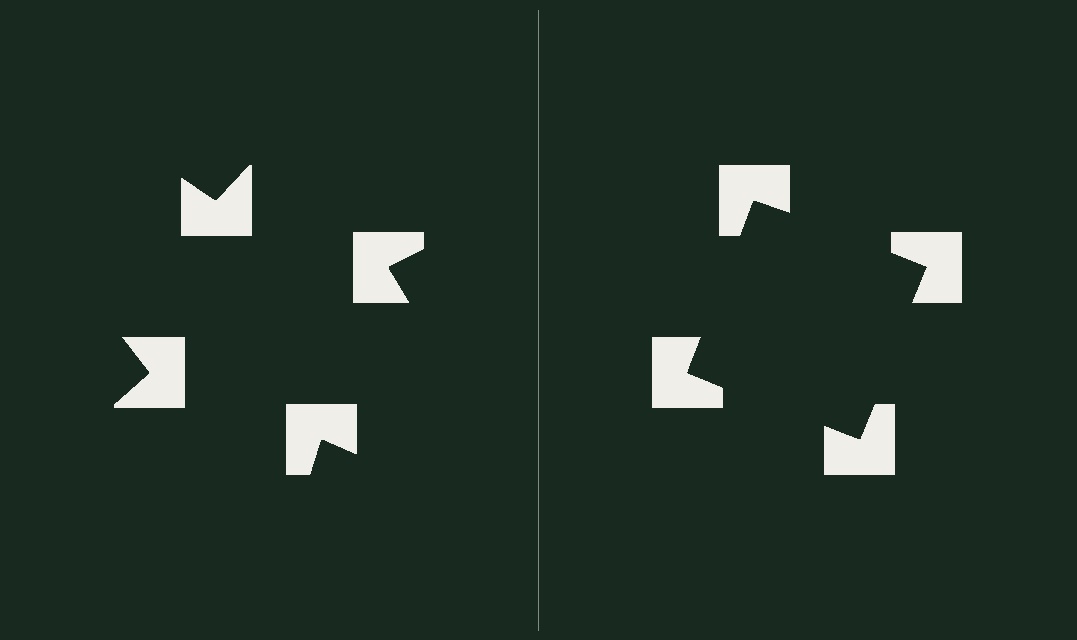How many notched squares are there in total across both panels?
8 — 4 on each side.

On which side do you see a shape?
An illusory square appears on the right side. On the left side the wedge cuts are rotated, so no coherent shape forms.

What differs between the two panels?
The notched squares are positioned identically on both sides; only the wedge orientations differ. On the right they align to a square; on the left they are misaligned.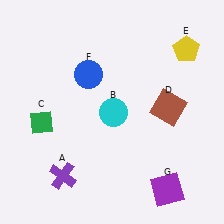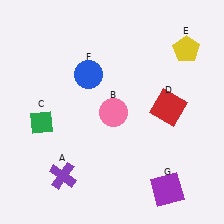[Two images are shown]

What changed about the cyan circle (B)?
In Image 1, B is cyan. In Image 2, it changed to pink.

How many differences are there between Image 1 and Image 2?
There are 2 differences between the two images.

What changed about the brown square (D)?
In Image 1, D is brown. In Image 2, it changed to red.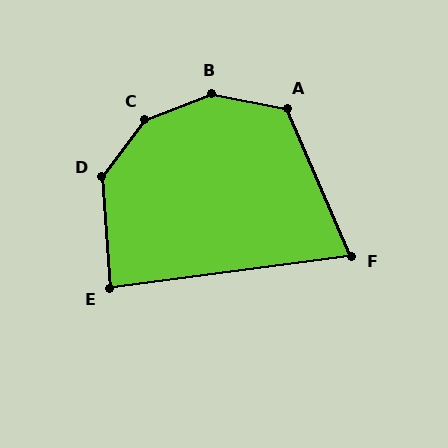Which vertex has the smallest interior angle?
F, at approximately 74 degrees.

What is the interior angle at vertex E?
Approximately 87 degrees (approximately right).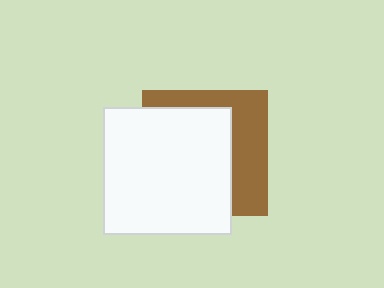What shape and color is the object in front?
The object in front is a white rectangle.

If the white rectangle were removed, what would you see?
You would see the complete brown square.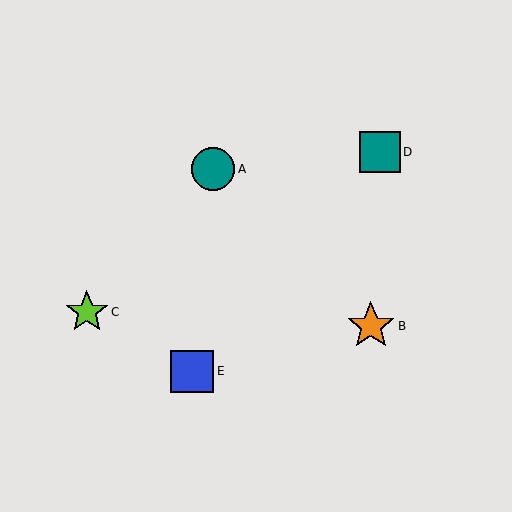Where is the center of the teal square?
The center of the teal square is at (380, 152).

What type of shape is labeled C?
Shape C is a lime star.